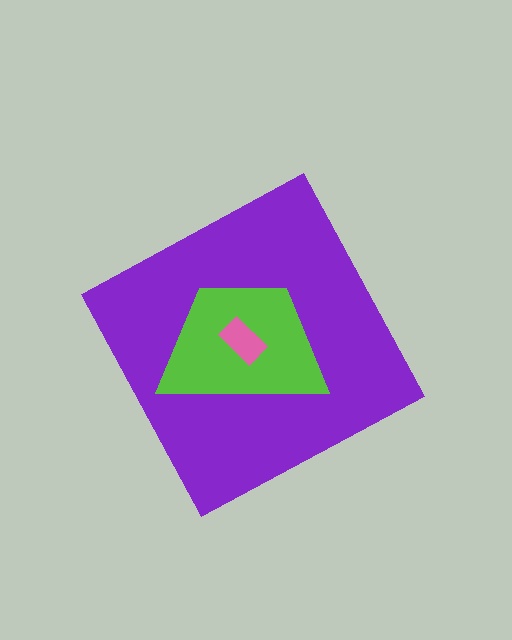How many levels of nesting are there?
3.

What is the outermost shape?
The purple diamond.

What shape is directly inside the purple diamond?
The lime trapezoid.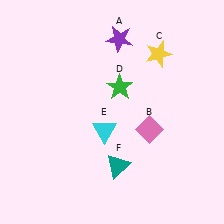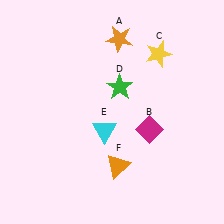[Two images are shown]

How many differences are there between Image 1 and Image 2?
There are 3 differences between the two images.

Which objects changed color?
A changed from purple to orange. B changed from pink to magenta. F changed from teal to orange.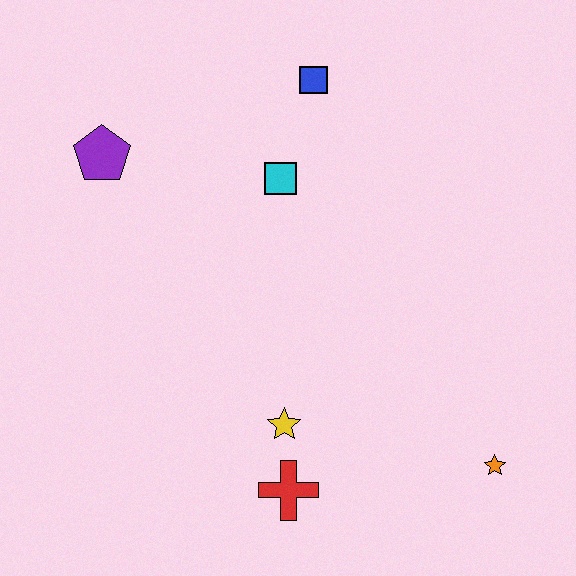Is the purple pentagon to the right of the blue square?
No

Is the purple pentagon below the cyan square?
No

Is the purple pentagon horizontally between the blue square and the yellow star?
No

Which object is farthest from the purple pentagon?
The orange star is farthest from the purple pentagon.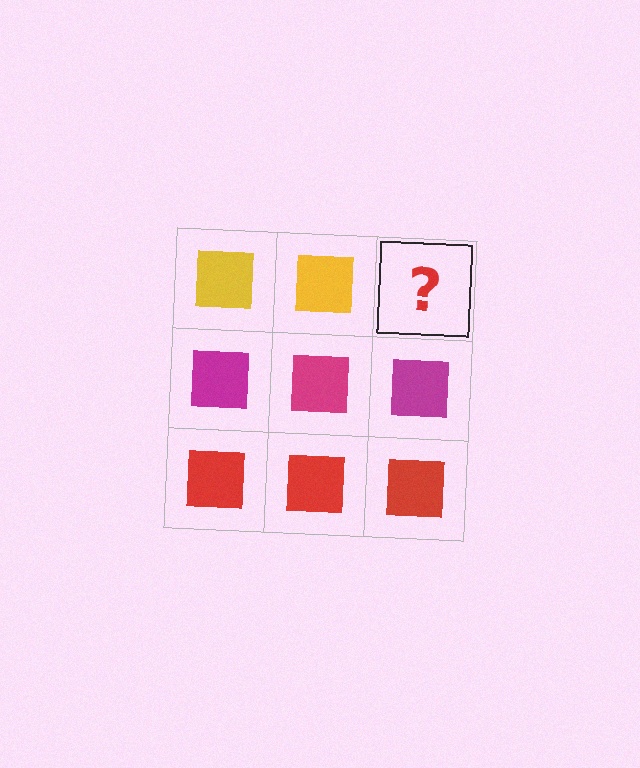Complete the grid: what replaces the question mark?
The question mark should be replaced with a yellow square.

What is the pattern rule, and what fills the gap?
The rule is that each row has a consistent color. The gap should be filled with a yellow square.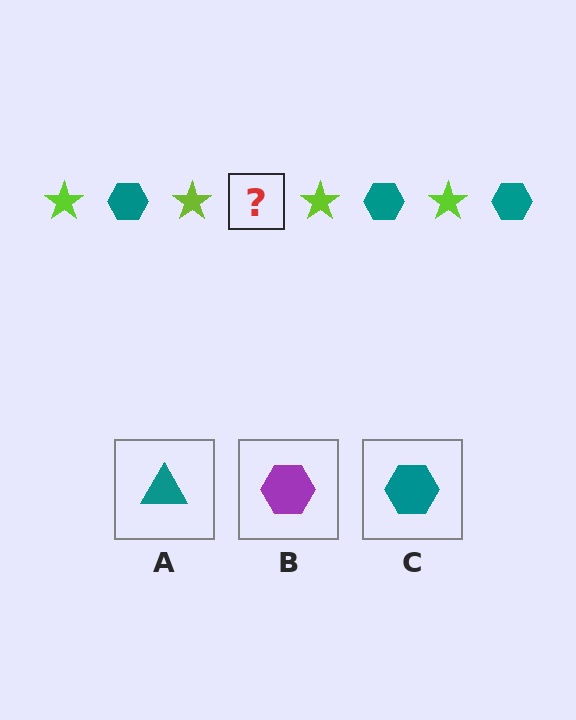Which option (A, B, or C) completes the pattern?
C.